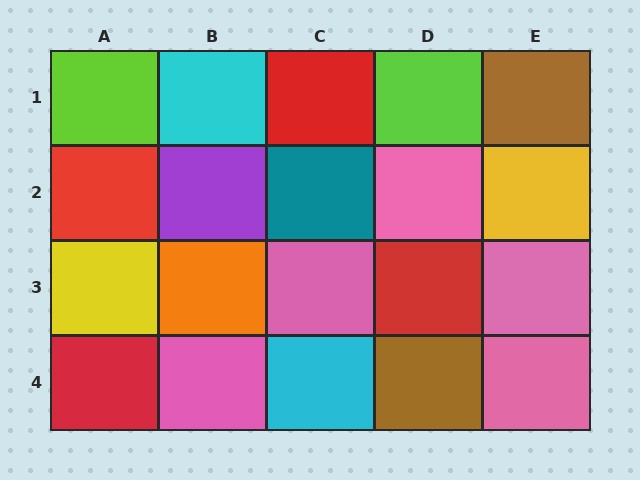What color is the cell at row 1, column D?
Lime.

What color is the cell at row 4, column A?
Red.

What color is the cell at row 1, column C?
Red.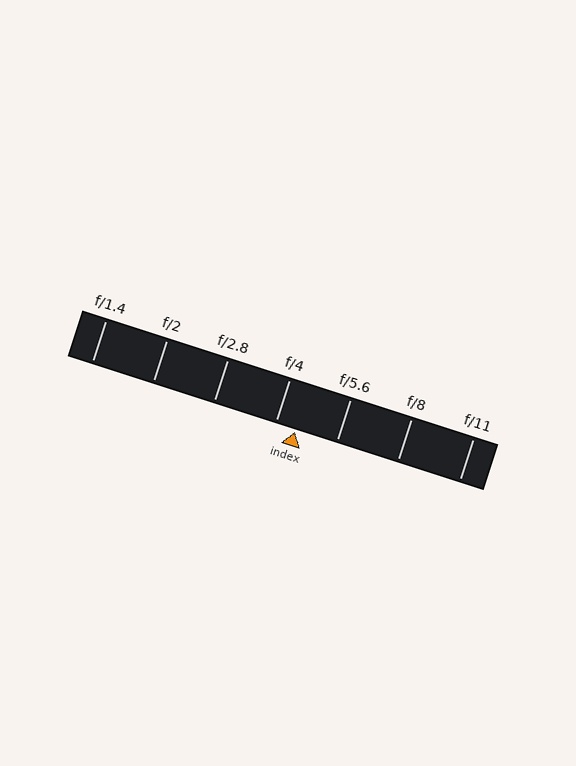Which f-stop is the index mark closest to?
The index mark is closest to f/4.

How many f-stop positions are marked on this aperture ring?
There are 7 f-stop positions marked.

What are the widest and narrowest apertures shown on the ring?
The widest aperture shown is f/1.4 and the narrowest is f/11.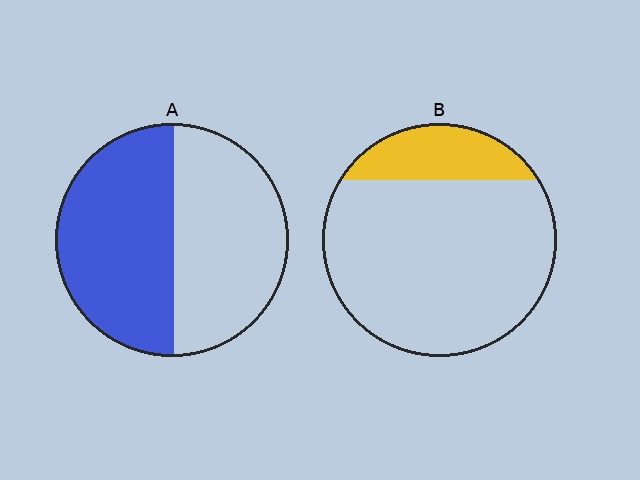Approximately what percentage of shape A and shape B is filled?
A is approximately 50% and B is approximately 20%.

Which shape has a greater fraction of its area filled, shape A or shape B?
Shape A.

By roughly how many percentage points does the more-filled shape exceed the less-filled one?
By roughly 30 percentage points (A over B).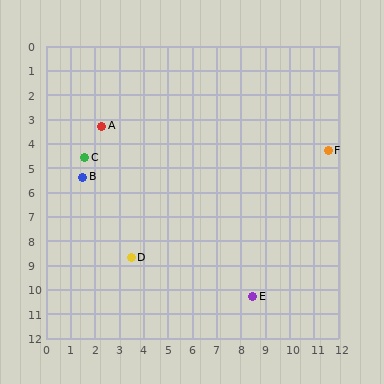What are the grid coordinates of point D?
Point D is at approximately (3.5, 8.7).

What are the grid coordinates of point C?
Point C is at approximately (1.6, 4.6).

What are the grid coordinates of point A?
Point A is at approximately (2.3, 3.3).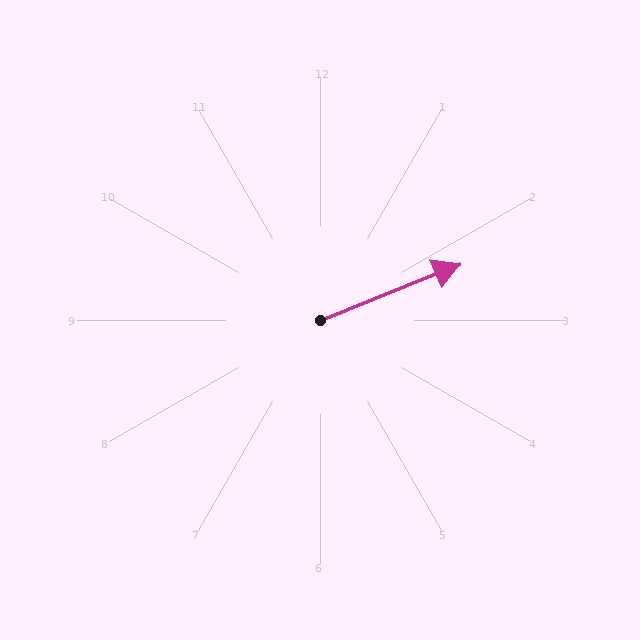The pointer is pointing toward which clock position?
Roughly 2 o'clock.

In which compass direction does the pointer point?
East.